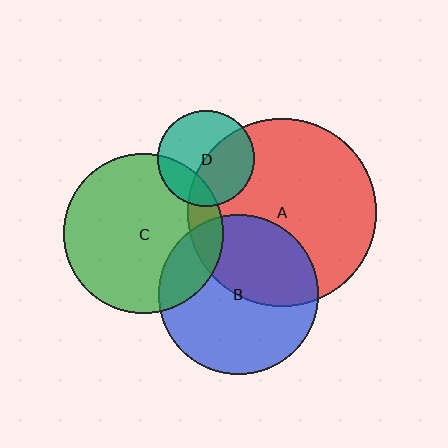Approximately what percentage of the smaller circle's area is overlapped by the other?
Approximately 25%.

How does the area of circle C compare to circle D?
Approximately 2.8 times.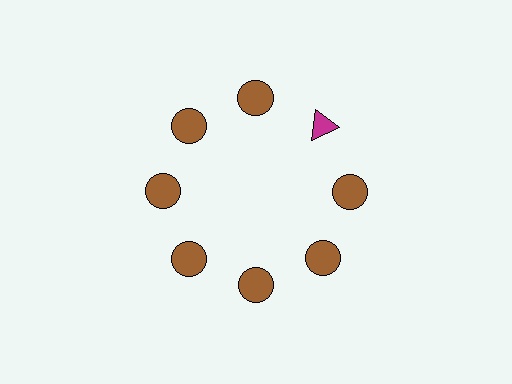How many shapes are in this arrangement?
There are 8 shapes arranged in a ring pattern.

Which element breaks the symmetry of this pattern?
The magenta triangle at roughly the 2 o'clock position breaks the symmetry. All other shapes are brown circles.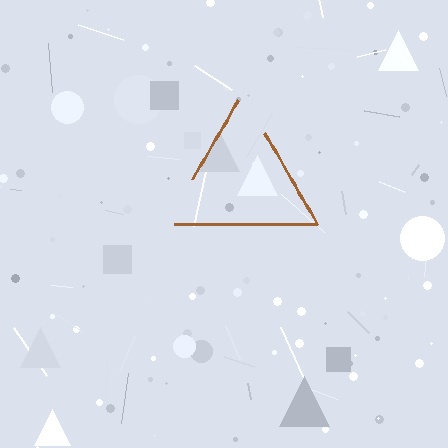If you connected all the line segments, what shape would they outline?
They would outline a triangle.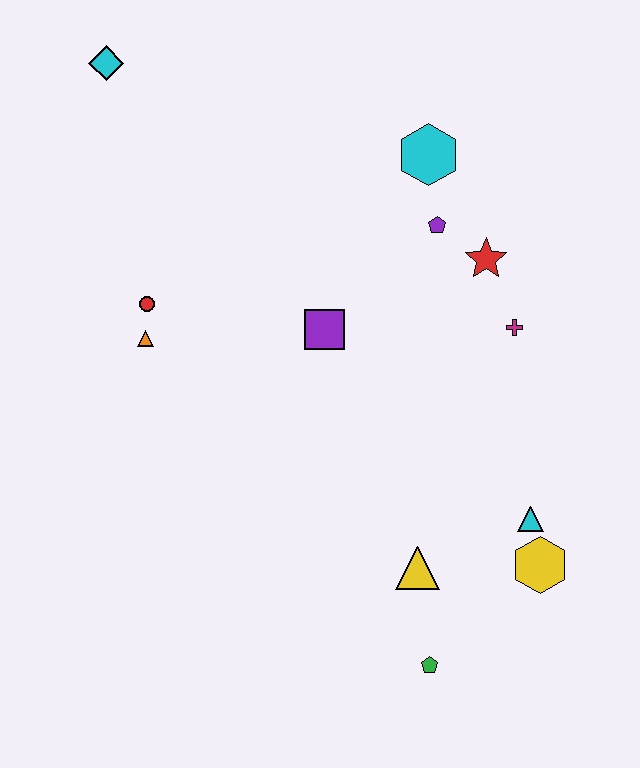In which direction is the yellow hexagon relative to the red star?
The yellow hexagon is below the red star.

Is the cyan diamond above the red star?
Yes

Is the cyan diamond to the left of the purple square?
Yes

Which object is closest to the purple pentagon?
The red star is closest to the purple pentagon.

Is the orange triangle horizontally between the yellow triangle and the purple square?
No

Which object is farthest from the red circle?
The yellow hexagon is farthest from the red circle.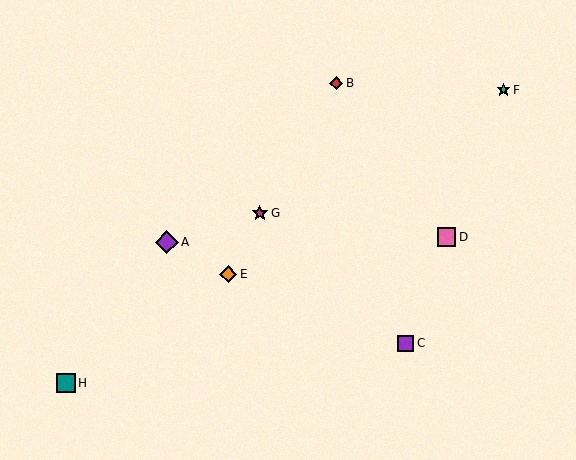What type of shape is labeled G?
Shape G is a magenta star.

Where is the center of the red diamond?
The center of the red diamond is at (336, 83).